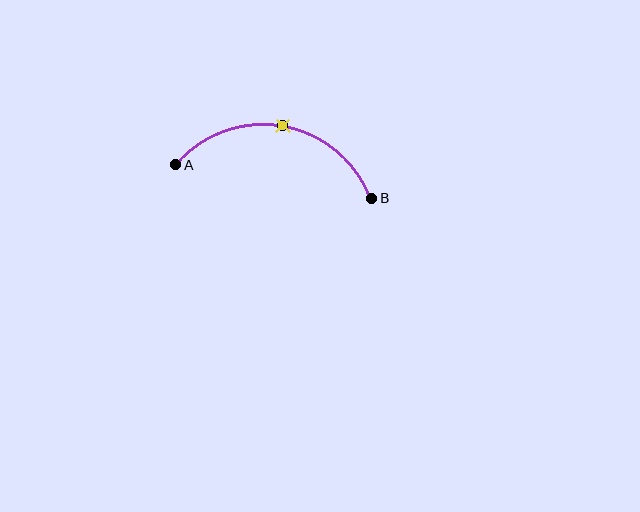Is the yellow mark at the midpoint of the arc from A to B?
Yes. The yellow mark lies on the arc at equal arc-length from both A and B — it is the arc midpoint.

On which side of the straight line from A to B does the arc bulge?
The arc bulges above the straight line connecting A and B.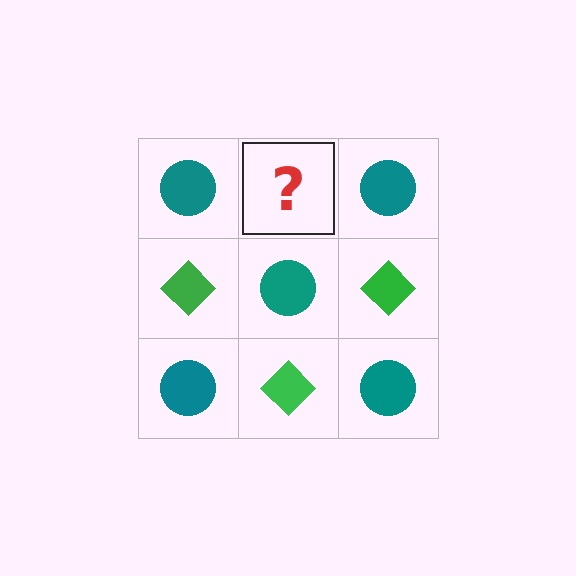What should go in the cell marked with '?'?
The missing cell should contain a green diamond.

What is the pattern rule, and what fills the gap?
The rule is that it alternates teal circle and green diamond in a checkerboard pattern. The gap should be filled with a green diamond.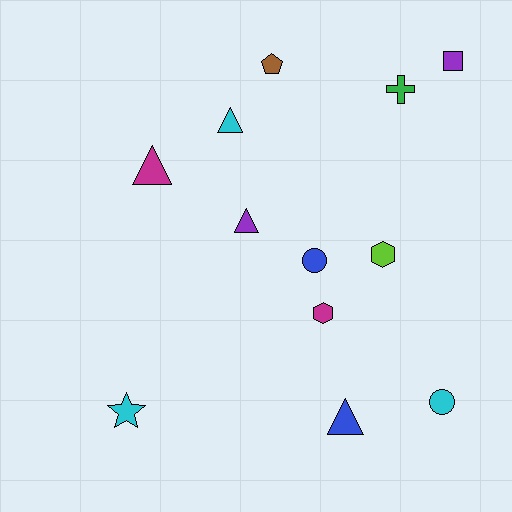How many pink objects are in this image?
There are no pink objects.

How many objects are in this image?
There are 12 objects.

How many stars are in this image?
There is 1 star.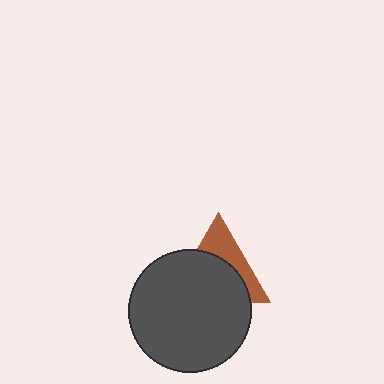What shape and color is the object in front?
The object in front is a dark gray circle.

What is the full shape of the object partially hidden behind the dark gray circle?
The partially hidden object is a brown triangle.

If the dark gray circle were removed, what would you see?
You would see the complete brown triangle.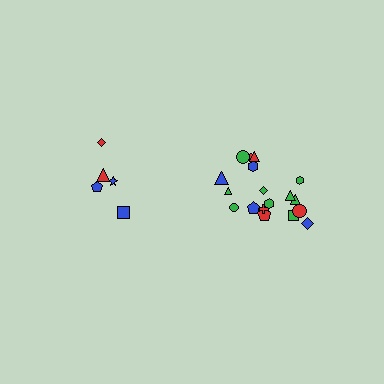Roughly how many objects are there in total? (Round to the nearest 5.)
Roughly 25 objects in total.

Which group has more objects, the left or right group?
The right group.